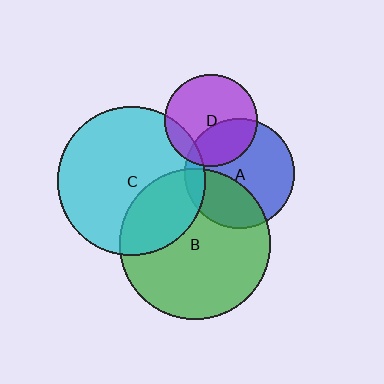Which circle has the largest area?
Circle B (green).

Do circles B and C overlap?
Yes.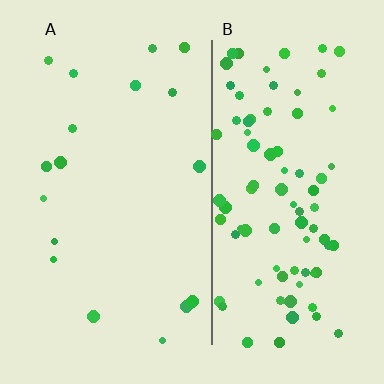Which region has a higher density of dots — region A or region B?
B (the right).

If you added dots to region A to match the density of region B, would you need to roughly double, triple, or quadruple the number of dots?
Approximately quadruple.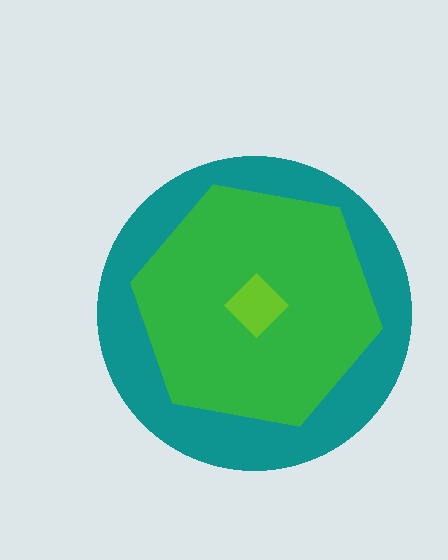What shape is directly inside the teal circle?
The green hexagon.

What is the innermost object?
The lime diamond.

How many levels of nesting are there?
3.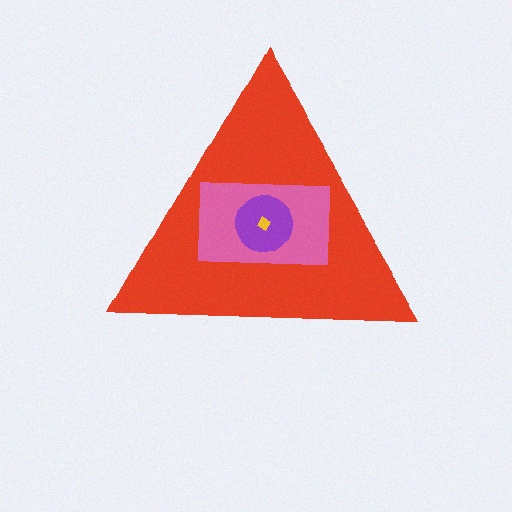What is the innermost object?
The yellow diamond.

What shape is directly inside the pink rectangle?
The purple circle.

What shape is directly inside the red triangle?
The pink rectangle.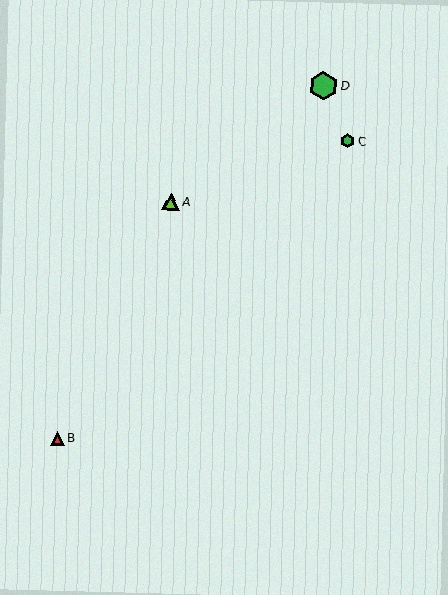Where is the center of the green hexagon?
The center of the green hexagon is at (348, 141).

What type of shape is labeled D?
Shape D is a green hexagon.